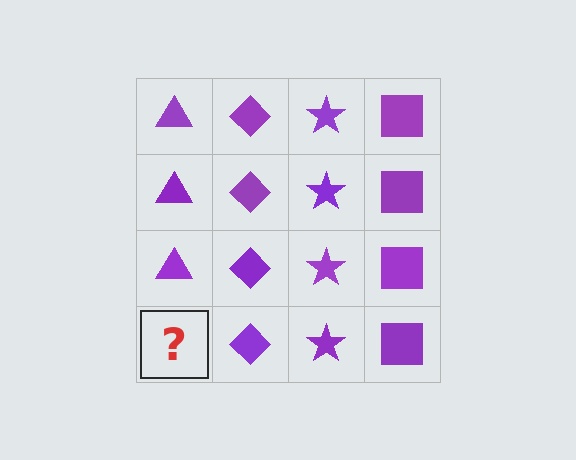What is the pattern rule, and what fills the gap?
The rule is that each column has a consistent shape. The gap should be filled with a purple triangle.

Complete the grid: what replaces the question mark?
The question mark should be replaced with a purple triangle.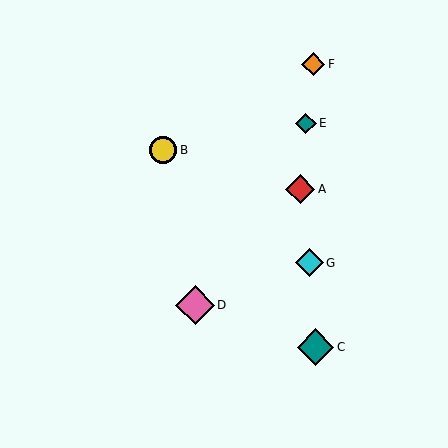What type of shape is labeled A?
Shape A is a red diamond.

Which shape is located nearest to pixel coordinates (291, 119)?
The teal diamond (labeled E) at (306, 124) is nearest to that location.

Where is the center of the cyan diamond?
The center of the cyan diamond is at (309, 263).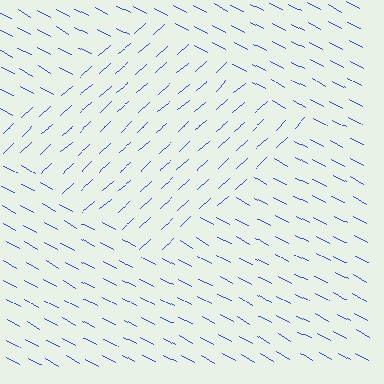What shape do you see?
I see a diamond.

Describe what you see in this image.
The image is filled with small blue line segments. A diamond region in the image has lines oriented differently from the surrounding lines, creating a visible texture boundary.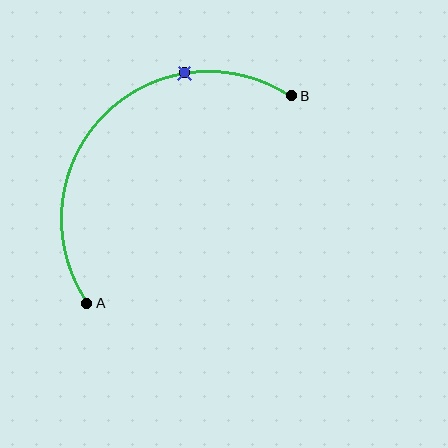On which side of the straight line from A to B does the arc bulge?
The arc bulges above and to the left of the straight line connecting A and B.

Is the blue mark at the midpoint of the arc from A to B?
No. The blue mark lies on the arc but is closer to endpoint B. The arc midpoint would be at the point on the curve equidistant along the arc from both A and B.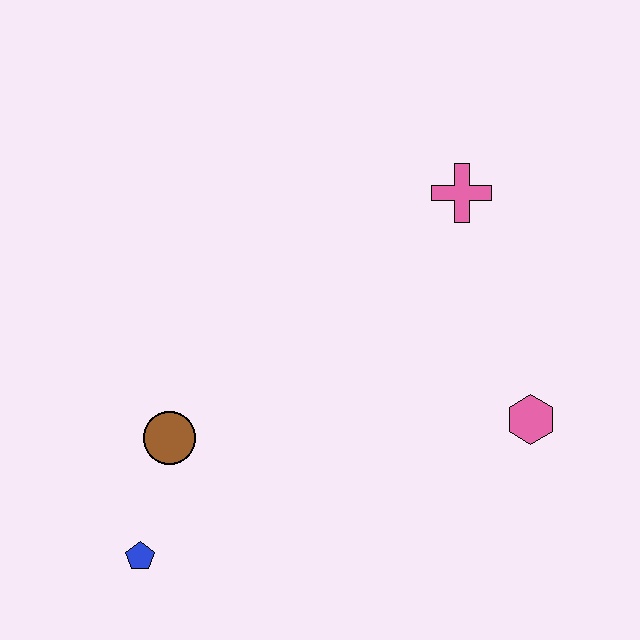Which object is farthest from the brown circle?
The pink cross is farthest from the brown circle.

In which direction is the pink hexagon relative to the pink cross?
The pink hexagon is below the pink cross.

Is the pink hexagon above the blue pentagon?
Yes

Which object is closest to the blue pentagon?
The brown circle is closest to the blue pentagon.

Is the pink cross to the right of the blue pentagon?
Yes